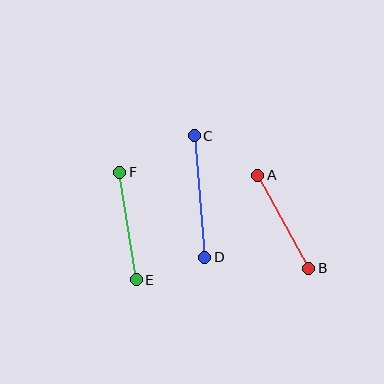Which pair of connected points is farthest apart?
Points C and D are farthest apart.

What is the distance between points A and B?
The distance is approximately 106 pixels.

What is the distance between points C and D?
The distance is approximately 122 pixels.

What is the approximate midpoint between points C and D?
The midpoint is at approximately (200, 197) pixels.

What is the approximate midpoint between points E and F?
The midpoint is at approximately (128, 226) pixels.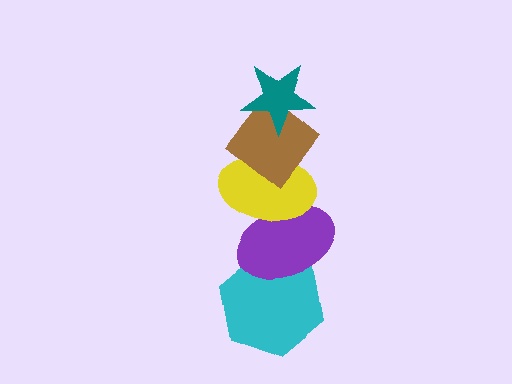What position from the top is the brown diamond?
The brown diamond is 2nd from the top.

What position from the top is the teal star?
The teal star is 1st from the top.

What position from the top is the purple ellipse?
The purple ellipse is 4th from the top.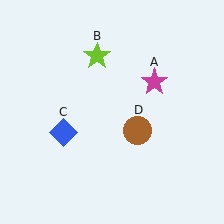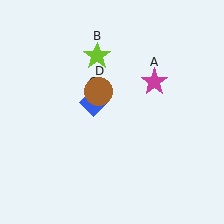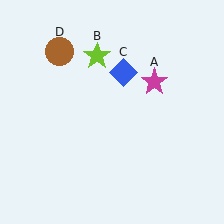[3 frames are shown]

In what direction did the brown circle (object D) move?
The brown circle (object D) moved up and to the left.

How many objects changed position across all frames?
2 objects changed position: blue diamond (object C), brown circle (object D).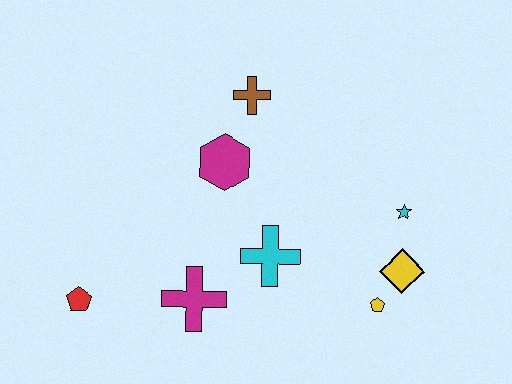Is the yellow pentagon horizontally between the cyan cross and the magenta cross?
No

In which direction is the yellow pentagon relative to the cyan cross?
The yellow pentagon is to the right of the cyan cross.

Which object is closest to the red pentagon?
The magenta cross is closest to the red pentagon.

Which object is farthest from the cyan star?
The red pentagon is farthest from the cyan star.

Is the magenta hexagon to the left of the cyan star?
Yes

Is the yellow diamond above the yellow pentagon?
Yes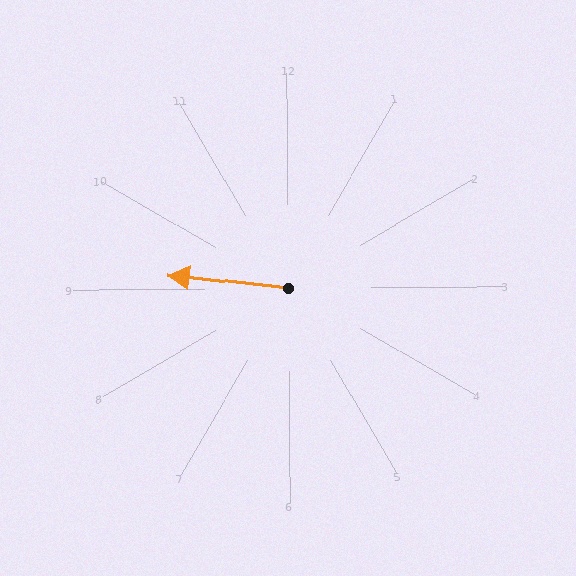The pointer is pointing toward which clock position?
Roughly 9 o'clock.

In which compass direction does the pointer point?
West.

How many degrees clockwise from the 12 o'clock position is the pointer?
Approximately 276 degrees.